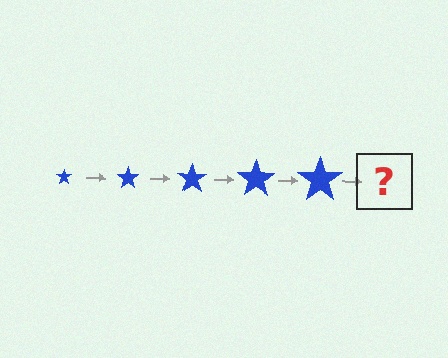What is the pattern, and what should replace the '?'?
The pattern is that the star gets progressively larger each step. The '?' should be a blue star, larger than the previous one.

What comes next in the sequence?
The next element should be a blue star, larger than the previous one.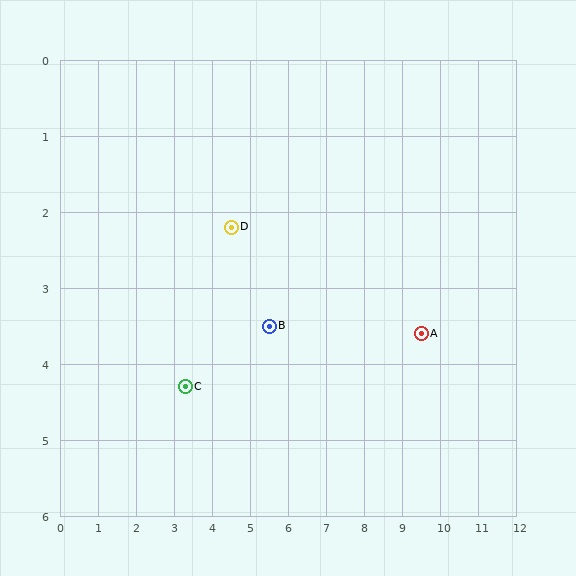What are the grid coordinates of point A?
Point A is at approximately (9.5, 3.6).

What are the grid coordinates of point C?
Point C is at approximately (3.3, 4.3).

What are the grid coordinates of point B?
Point B is at approximately (5.5, 3.5).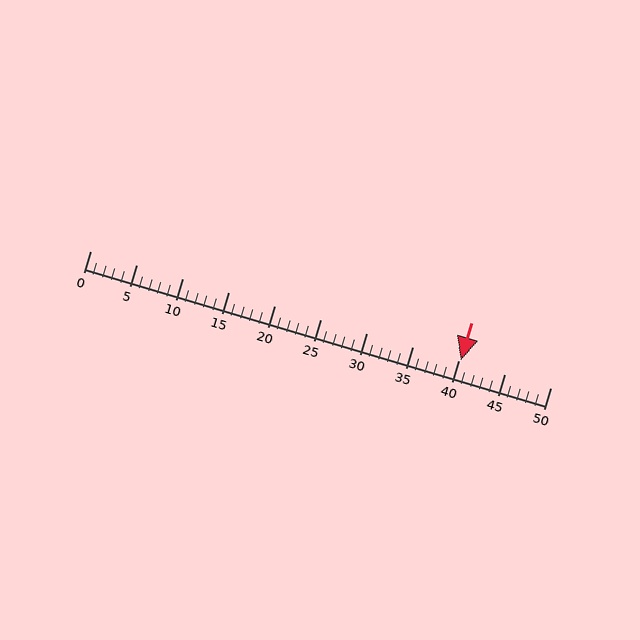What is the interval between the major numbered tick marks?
The major tick marks are spaced 5 units apart.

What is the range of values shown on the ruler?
The ruler shows values from 0 to 50.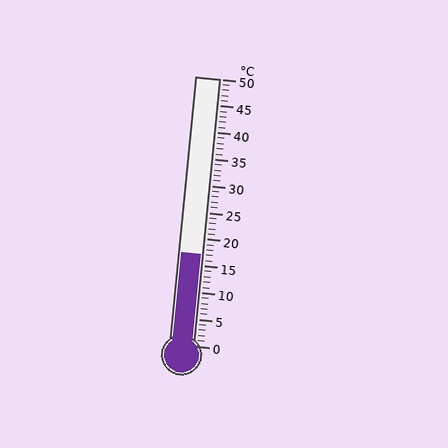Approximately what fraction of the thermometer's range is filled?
The thermometer is filled to approximately 35% of its range.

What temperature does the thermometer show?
The thermometer shows approximately 17°C.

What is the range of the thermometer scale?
The thermometer scale ranges from 0°C to 50°C.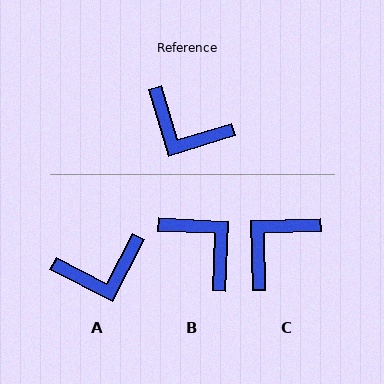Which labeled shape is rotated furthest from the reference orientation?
B, about 161 degrees away.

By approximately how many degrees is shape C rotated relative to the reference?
Approximately 105 degrees clockwise.